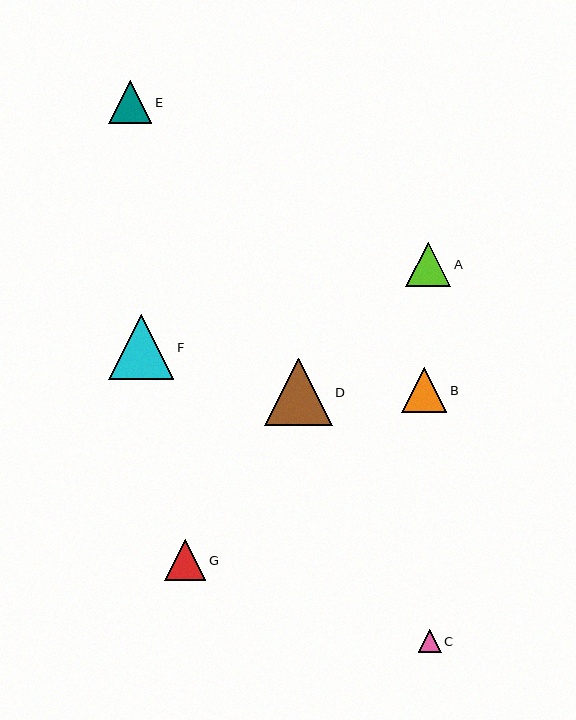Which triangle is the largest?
Triangle D is the largest with a size of approximately 67 pixels.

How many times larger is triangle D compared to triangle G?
Triangle D is approximately 1.6 times the size of triangle G.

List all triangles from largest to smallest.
From largest to smallest: D, F, A, B, E, G, C.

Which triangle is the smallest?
Triangle C is the smallest with a size of approximately 23 pixels.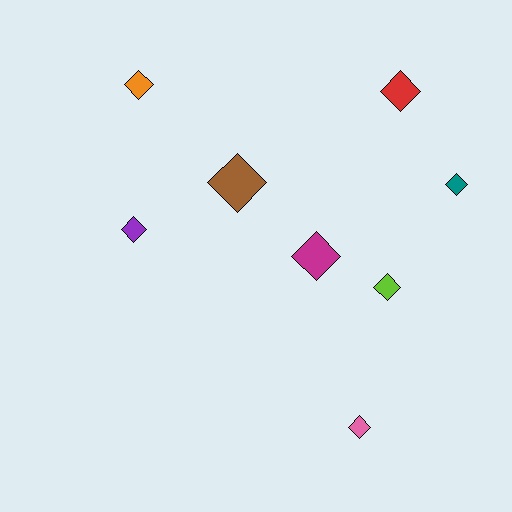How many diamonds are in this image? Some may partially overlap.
There are 8 diamonds.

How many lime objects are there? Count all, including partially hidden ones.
There is 1 lime object.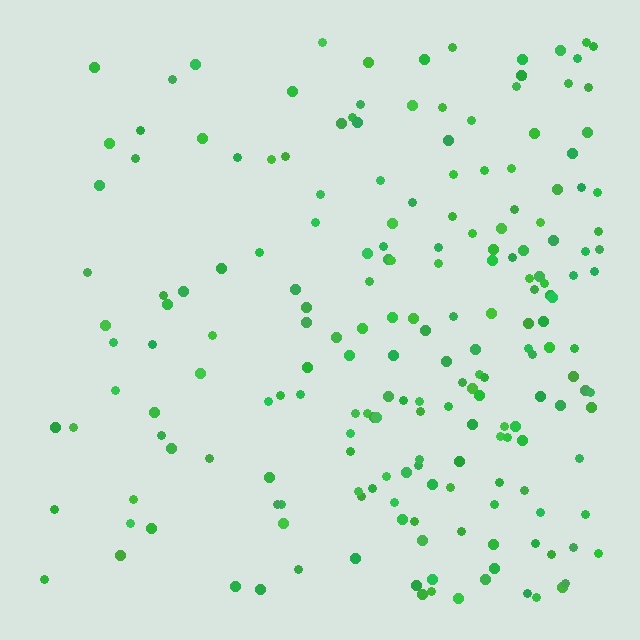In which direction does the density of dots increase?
From left to right, with the right side densest.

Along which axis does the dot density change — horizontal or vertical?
Horizontal.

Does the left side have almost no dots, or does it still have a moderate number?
Still a moderate number, just noticeably fewer than the right.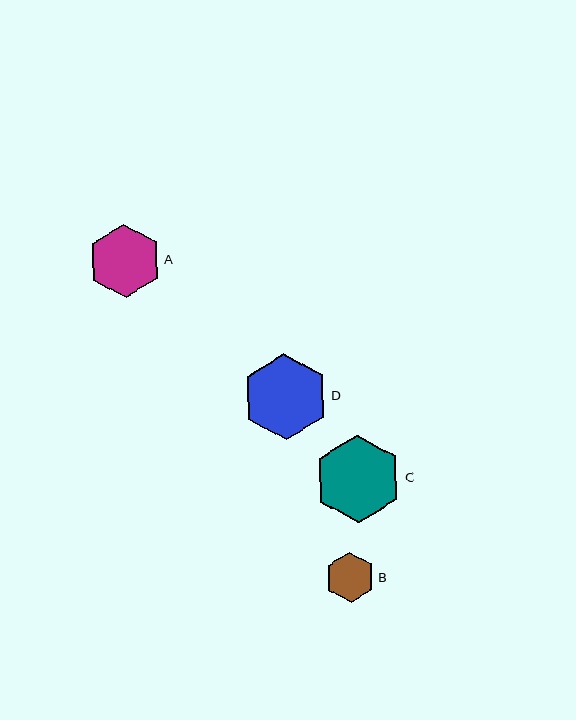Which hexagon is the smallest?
Hexagon B is the smallest with a size of approximately 51 pixels.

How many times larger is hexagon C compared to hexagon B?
Hexagon C is approximately 1.7 times the size of hexagon B.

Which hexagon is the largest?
Hexagon C is the largest with a size of approximately 87 pixels.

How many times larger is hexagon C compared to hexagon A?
Hexagon C is approximately 1.2 times the size of hexagon A.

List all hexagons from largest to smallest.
From largest to smallest: C, D, A, B.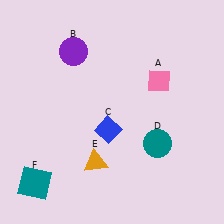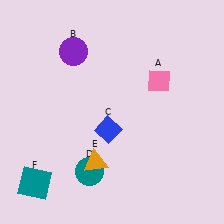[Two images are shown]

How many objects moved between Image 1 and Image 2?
1 object moved between the two images.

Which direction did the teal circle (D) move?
The teal circle (D) moved left.